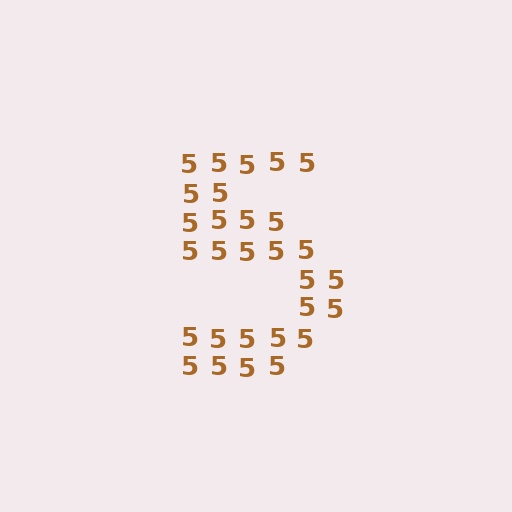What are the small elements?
The small elements are digit 5's.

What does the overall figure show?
The overall figure shows the digit 5.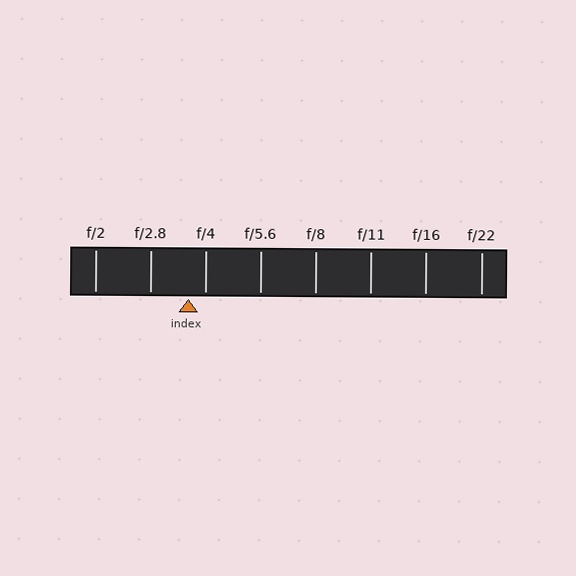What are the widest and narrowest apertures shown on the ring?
The widest aperture shown is f/2 and the narrowest is f/22.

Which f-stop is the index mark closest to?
The index mark is closest to f/4.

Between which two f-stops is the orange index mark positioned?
The index mark is between f/2.8 and f/4.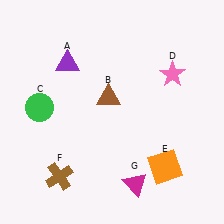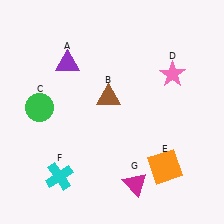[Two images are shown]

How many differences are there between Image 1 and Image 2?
There is 1 difference between the two images.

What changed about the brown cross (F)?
In Image 1, F is brown. In Image 2, it changed to cyan.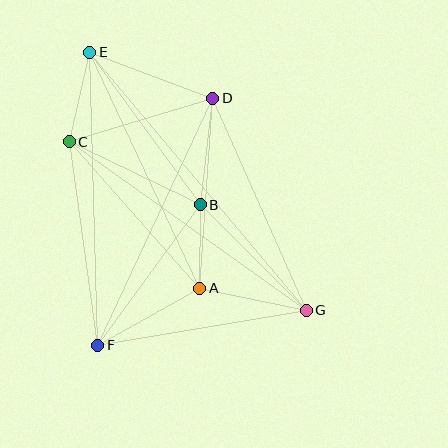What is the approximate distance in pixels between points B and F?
The distance between B and F is approximately 174 pixels.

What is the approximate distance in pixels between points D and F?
The distance between D and F is approximately 272 pixels.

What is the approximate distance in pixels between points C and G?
The distance between C and G is approximately 291 pixels.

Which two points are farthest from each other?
Points E and G are farthest from each other.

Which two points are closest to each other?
Points A and B are closest to each other.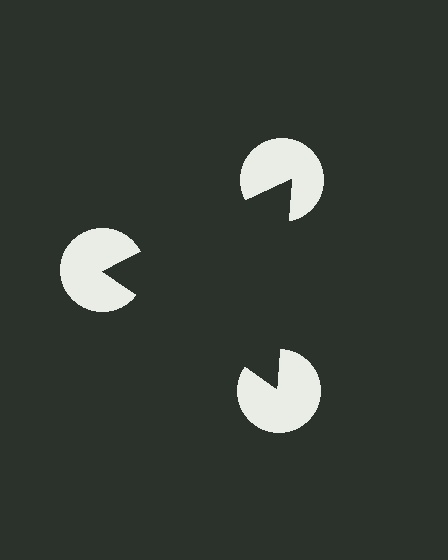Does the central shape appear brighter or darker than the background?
It typically appears slightly darker than the background, even though no actual brightness change is drawn.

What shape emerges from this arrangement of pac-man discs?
An illusory triangle — its edges are inferred from the aligned wedge cuts in the pac-man discs, not physically drawn.